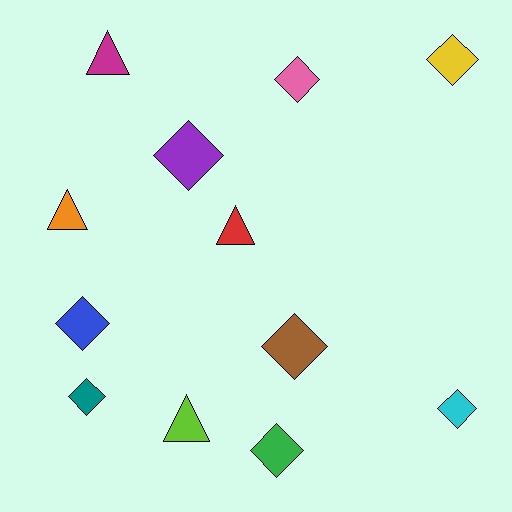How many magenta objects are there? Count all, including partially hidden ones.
There is 1 magenta object.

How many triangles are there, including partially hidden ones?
There are 4 triangles.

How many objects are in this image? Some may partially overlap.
There are 12 objects.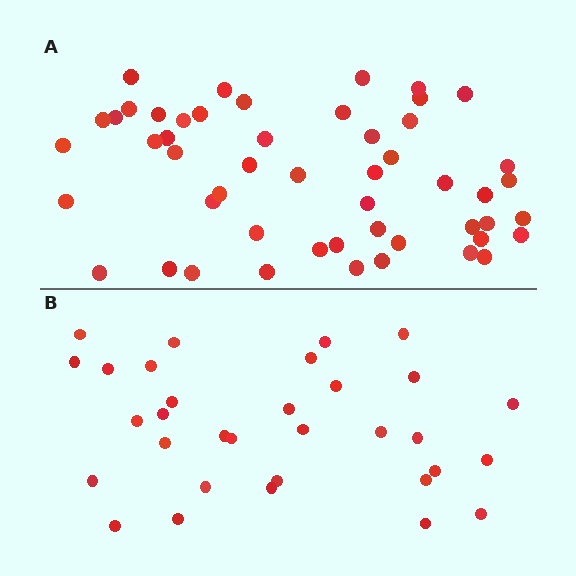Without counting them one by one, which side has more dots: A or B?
Region A (the top region) has more dots.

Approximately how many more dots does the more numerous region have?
Region A has approximately 20 more dots than region B.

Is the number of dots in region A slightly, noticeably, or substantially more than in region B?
Region A has substantially more. The ratio is roughly 1.6 to 1.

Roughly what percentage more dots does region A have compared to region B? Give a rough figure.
About 60% more.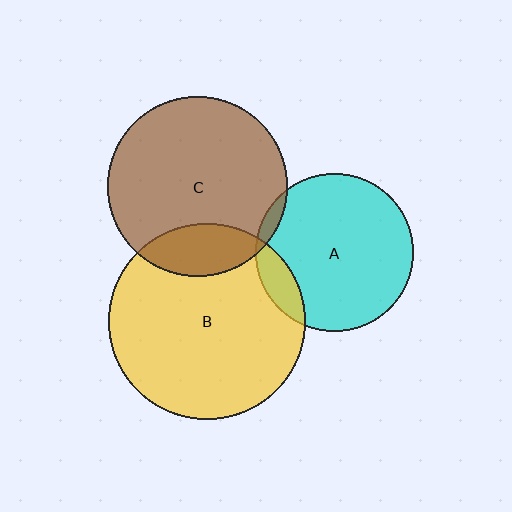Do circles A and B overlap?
Yes.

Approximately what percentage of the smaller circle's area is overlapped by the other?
Approximately 10%.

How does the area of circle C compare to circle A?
Approximately 1.3 times.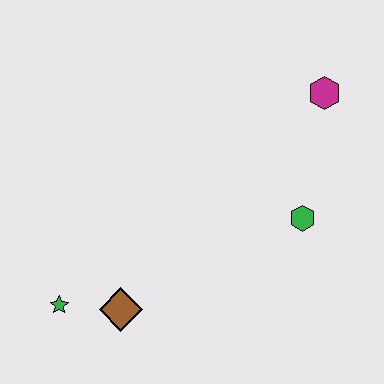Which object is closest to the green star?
The brown diamond is closest to the green star.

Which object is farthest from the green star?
The magenta hexagon is farthest from the green star.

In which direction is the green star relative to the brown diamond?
The green star is to the left of the brown diamond.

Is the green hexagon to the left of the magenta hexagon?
Yes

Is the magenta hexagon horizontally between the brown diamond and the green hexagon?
No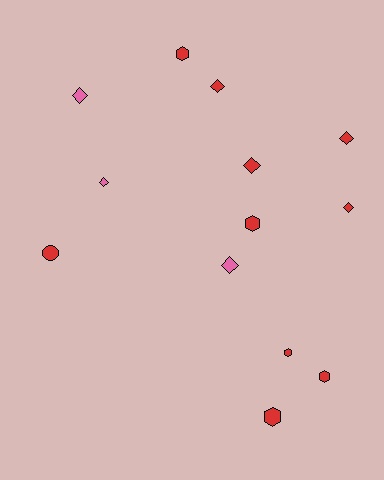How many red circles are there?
There is 1 red circle.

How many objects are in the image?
There are 13 objects.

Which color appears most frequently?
Red, with 10 objects.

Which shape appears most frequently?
Diamond, with 7 objects.